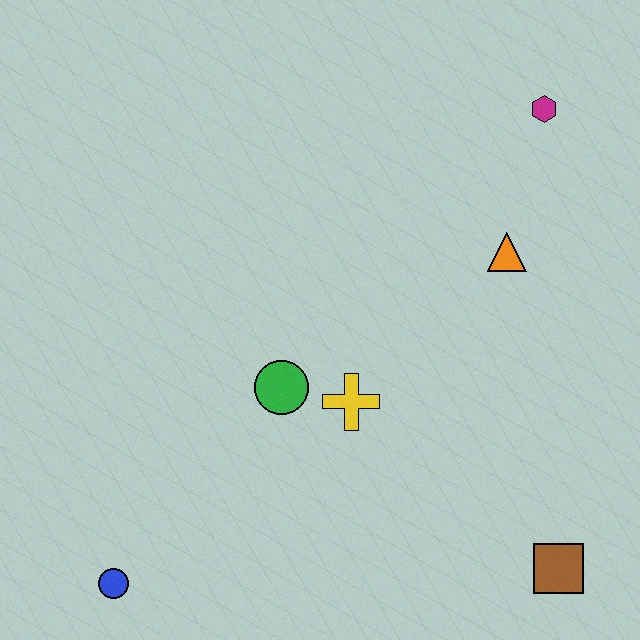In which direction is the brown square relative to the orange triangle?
The brown square is below the orange triangle.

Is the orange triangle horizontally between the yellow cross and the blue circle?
No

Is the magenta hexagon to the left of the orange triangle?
No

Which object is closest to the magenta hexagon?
The orange triangle is closest to the magenta hexagon.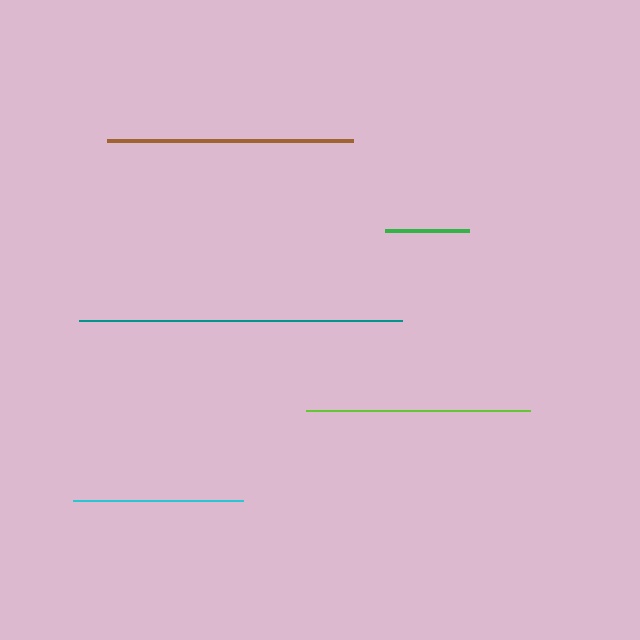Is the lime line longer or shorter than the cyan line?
The lime line is longer than the cyan line.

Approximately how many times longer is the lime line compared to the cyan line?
The lime line is approximately 1.3 times the length of the cyan line.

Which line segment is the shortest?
The green line is the shortest at approximately 83 pixels.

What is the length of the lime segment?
The lime segment is approximately 224 pixels long.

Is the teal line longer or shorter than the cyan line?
The teal line is longer than the cyan line.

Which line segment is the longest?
The teal line is the longest at approximately 323 pixels.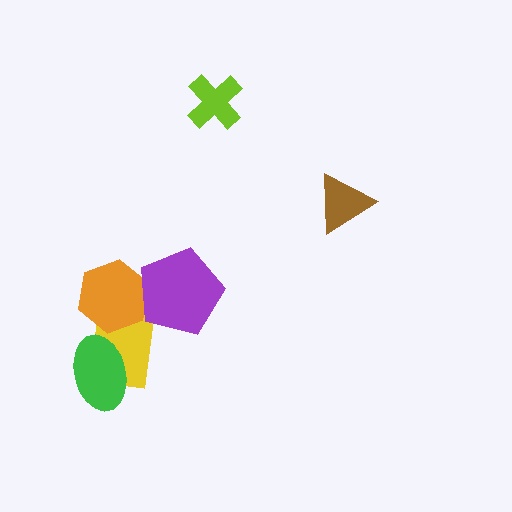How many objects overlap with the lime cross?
0 objects overlap with the lime cross.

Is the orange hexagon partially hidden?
Yes, it is partially covered by another shape.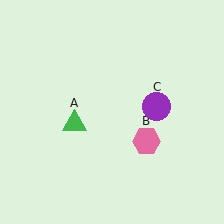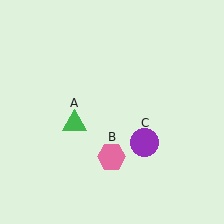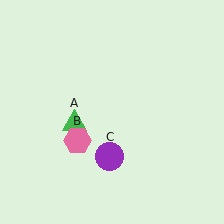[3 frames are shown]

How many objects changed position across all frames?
2 objects changed position: pink hexagon (object B), purple circle (object C).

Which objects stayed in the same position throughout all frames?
Green triangle (object A) remained stationary.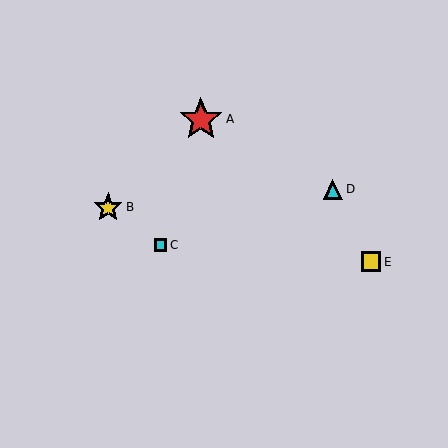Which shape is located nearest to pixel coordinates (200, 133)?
The red star (labeled A) at (201, 119) is nearest to that location.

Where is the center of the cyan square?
The center of the cyan square is at (161, 245).